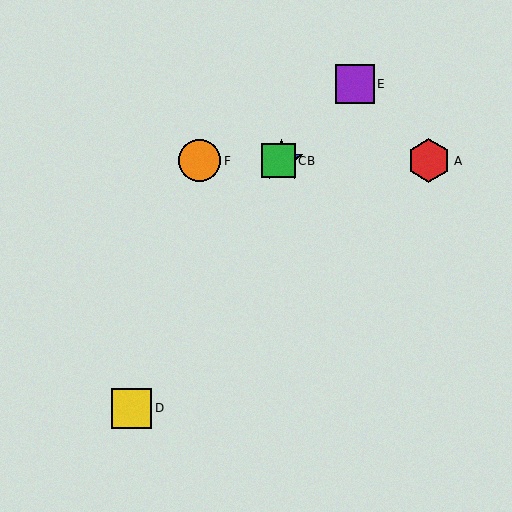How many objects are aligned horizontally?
4 objects (A, B, C, F) are aligned horizontally.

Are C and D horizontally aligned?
No, C is at y≈161 and D is at y≈408.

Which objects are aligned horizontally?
Objects A, B, C, F are aligned horizontally.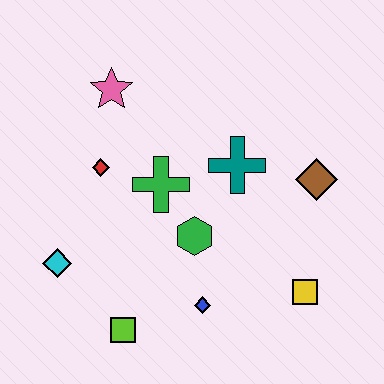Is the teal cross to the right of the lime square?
Yes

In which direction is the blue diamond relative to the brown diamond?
The blue diamond is below the brown diamond.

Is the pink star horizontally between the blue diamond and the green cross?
No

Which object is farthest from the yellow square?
The pink star is farthest from the yellow square.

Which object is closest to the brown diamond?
The teal cross is closest to the brown diamond.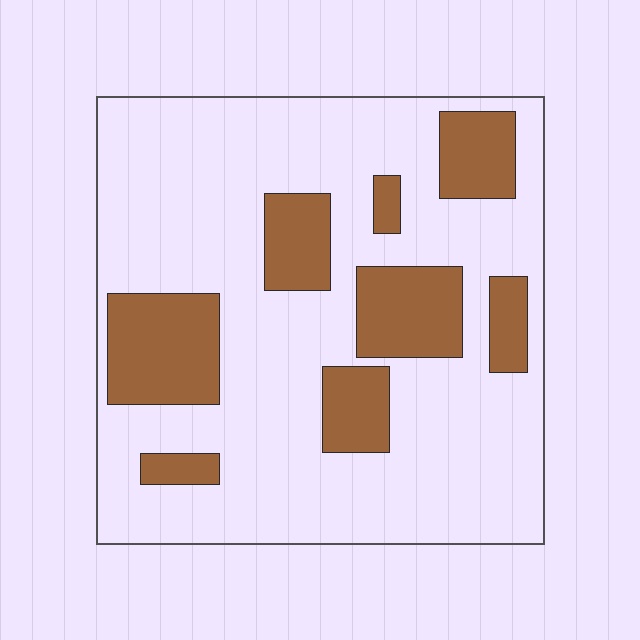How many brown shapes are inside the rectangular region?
8.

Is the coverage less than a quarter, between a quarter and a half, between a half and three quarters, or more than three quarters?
Less than a quarter.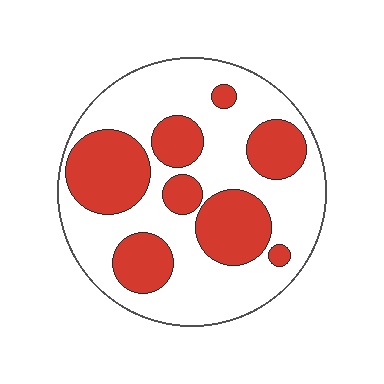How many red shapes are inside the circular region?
8.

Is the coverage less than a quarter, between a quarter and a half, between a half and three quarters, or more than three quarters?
Between a quarter and a half.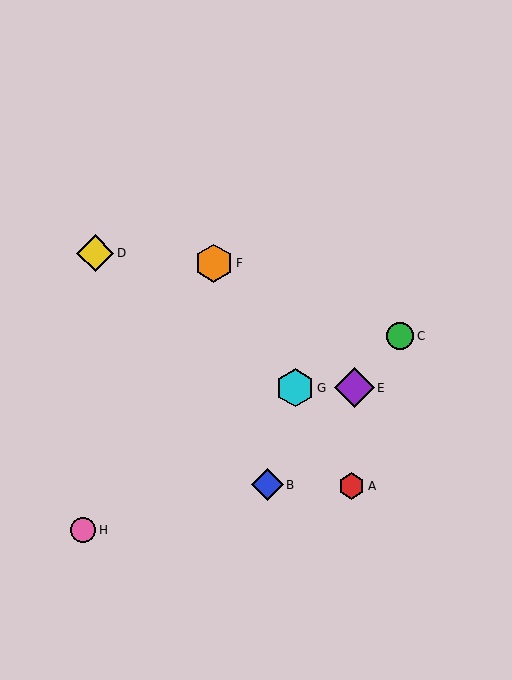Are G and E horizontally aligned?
Yes, both are at y≈388.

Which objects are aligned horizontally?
Objects E, G are aligned horizontally.